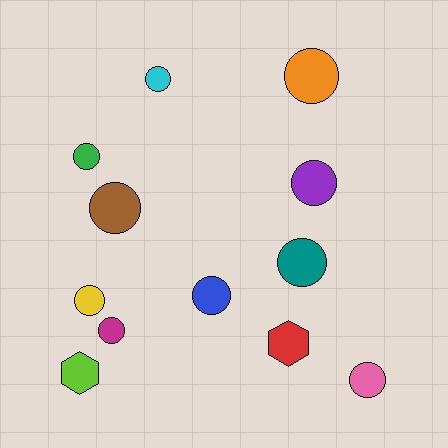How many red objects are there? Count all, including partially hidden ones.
There is 1 red object.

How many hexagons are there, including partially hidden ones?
There are 2 hexagons.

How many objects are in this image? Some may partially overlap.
There are 12 objects.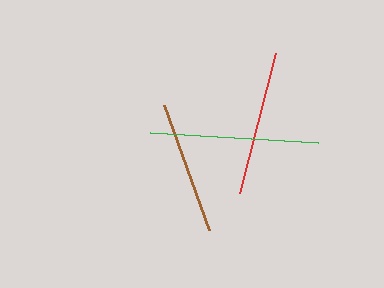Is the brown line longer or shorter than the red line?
The red line is longer than the brown line.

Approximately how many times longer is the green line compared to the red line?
The green line is approximately 1.2 times the length of the red line.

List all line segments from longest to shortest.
From longest to shortest: green, red, brown.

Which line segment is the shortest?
The brown line is the shortest at approximately 133 pixels.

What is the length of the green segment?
The green segment is approximately 168 pixels long.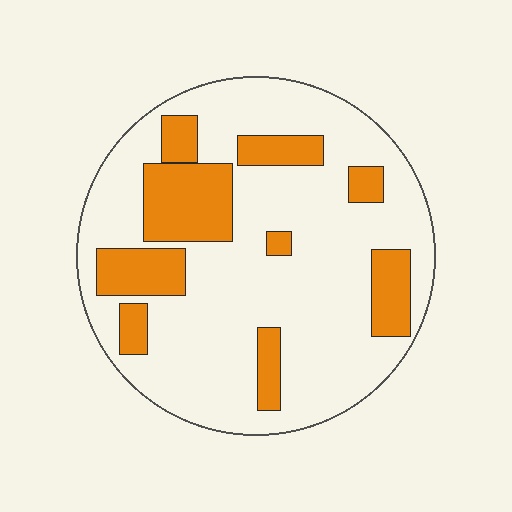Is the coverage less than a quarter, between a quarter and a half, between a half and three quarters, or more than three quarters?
Less than a quarter.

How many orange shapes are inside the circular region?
9.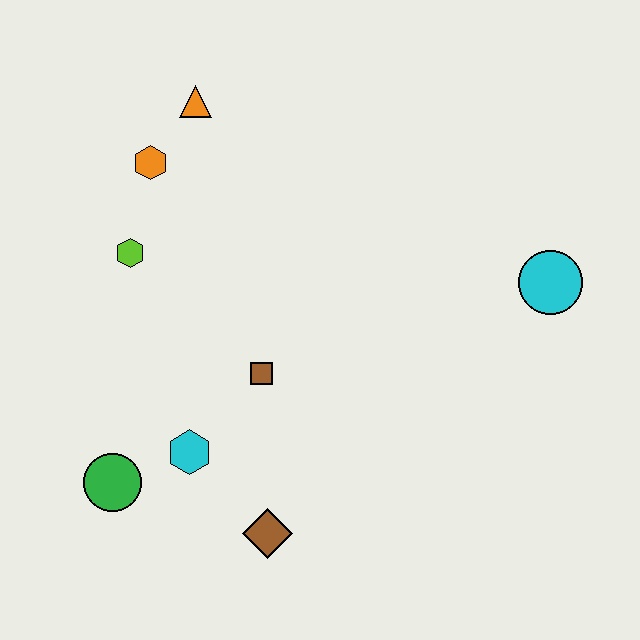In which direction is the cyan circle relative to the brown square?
The cyan circle is to the right of the brown square.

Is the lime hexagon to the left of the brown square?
Yes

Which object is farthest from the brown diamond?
The orange triangle is farthest from the brown diamond.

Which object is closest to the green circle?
The cyan hexagon is closest to the green circle.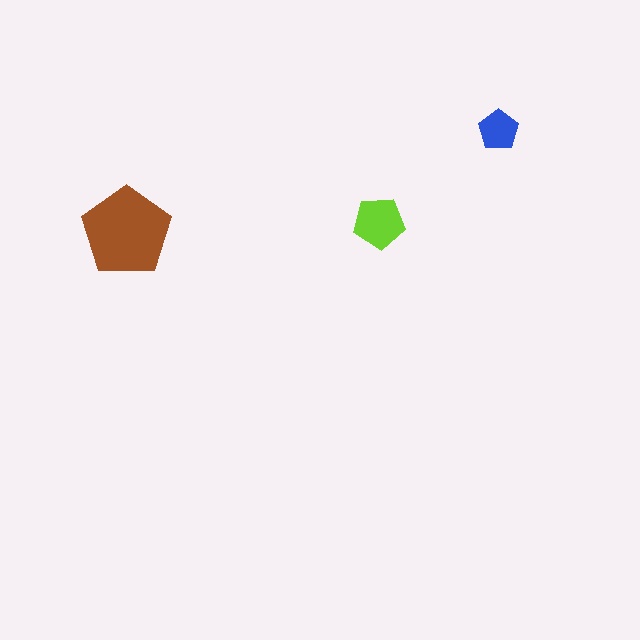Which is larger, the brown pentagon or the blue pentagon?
The brown one.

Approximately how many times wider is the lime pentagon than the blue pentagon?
About 1.5 times wider.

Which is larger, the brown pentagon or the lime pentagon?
The brown one.